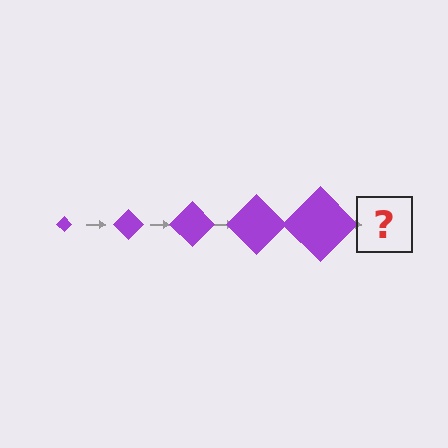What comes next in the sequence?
The next element should be a purple diamond, larger than the previous one.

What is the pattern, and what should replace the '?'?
The pattern is that the diamond gets progressively larger each step. The '?' should be a purple diamond, larger than the previous one.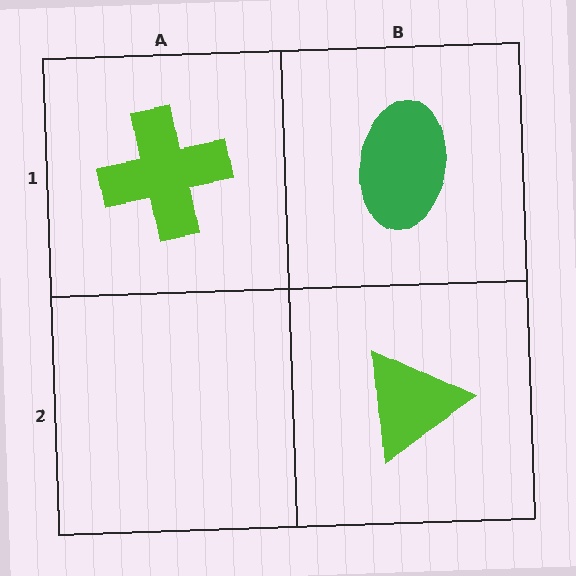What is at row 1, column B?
A green ellipse.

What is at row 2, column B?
A lime triangle.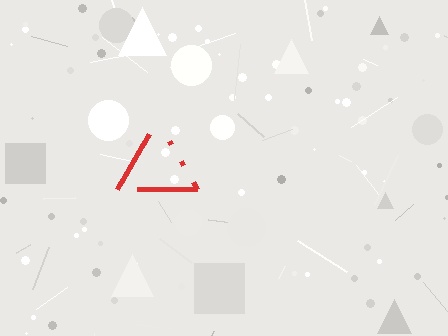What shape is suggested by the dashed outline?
The dashed outline suggests a triangle.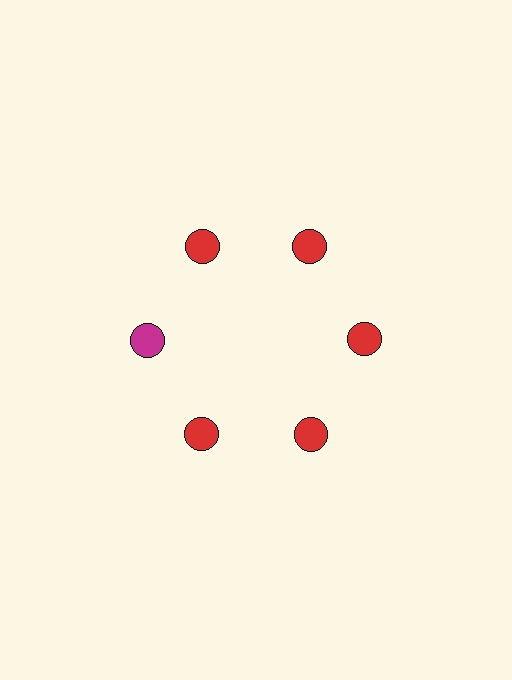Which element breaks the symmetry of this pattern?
The magenta circle at roughly the 9 o'clock position breaks the symmetry. All other shapes are red circles.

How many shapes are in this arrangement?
There are 6 shapes arranged in a ring pattern.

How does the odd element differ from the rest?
It has a different color: magenta instead of red.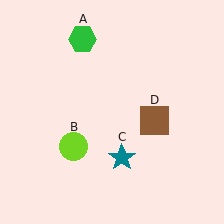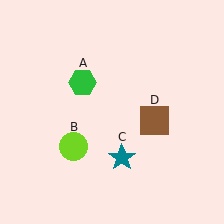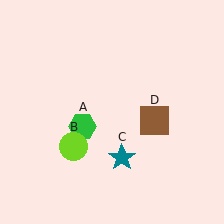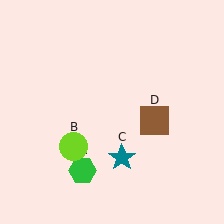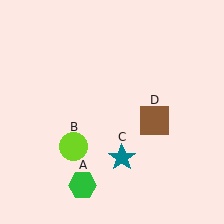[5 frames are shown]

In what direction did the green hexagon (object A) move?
The green hexagon (object A) moved down.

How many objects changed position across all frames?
1 object changed position: green hexagon (object A).